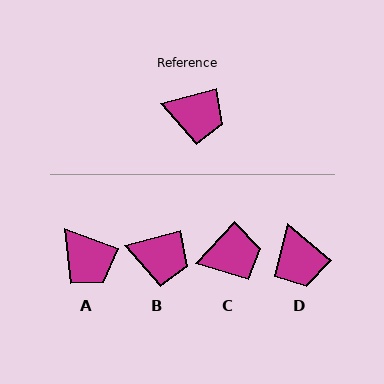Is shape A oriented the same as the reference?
No, it is off by about 35 degrees.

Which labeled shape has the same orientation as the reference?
B.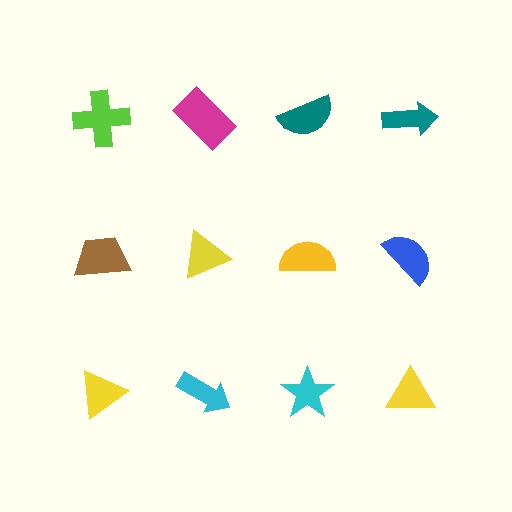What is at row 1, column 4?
A teal arrow.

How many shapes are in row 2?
4 shapes.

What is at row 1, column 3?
A teal semicircle.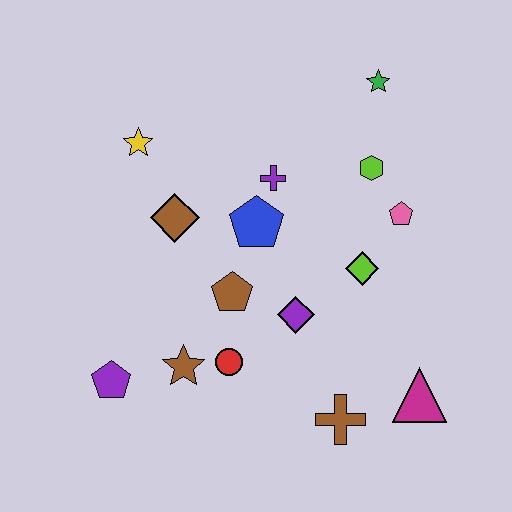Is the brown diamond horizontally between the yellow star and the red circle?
Yes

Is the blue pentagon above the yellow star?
No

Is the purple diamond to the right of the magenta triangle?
No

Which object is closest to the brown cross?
The magenta triangle is closest to the brown cross.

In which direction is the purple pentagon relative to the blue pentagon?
The purple pentagon is below the blue pentagon.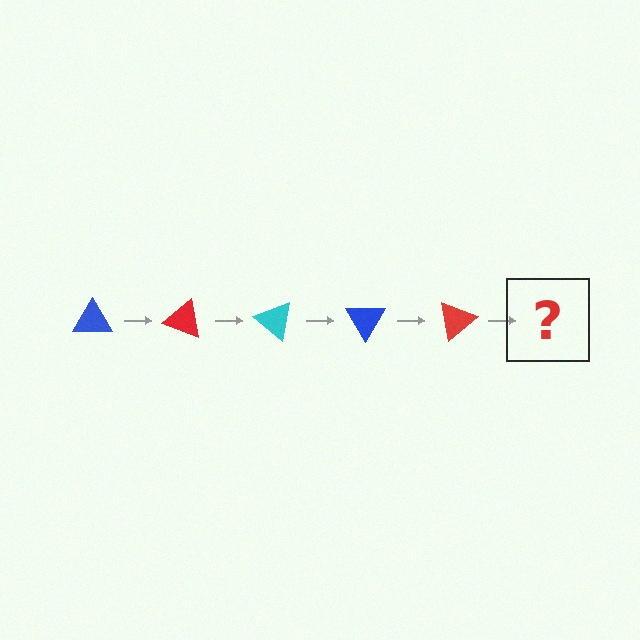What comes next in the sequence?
The next element should be a cyan triangle, rotated 100 degrees from the start.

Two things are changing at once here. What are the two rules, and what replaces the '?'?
The two rules are that it rotates 20 degrees each step and the color cycles through blue, red, and cyan. The '?' should be a cyan triangle, rotated 100 degrees from the start.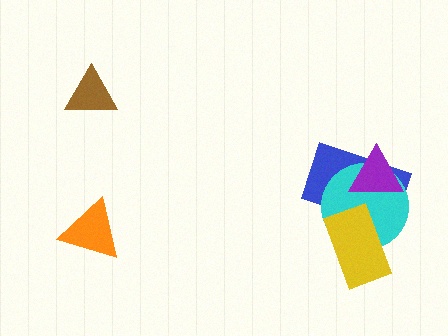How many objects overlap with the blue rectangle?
3 objects overlap with the blue rectangle.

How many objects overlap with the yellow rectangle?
2 objects overlap with the yellow rectangle.